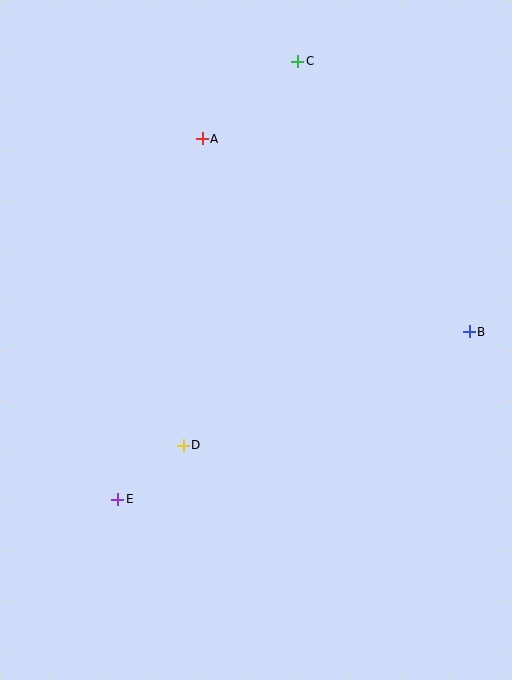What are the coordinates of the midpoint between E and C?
The midpoint between E and C is at (208, 280).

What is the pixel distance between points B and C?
The distance between B and C is 321 pixels.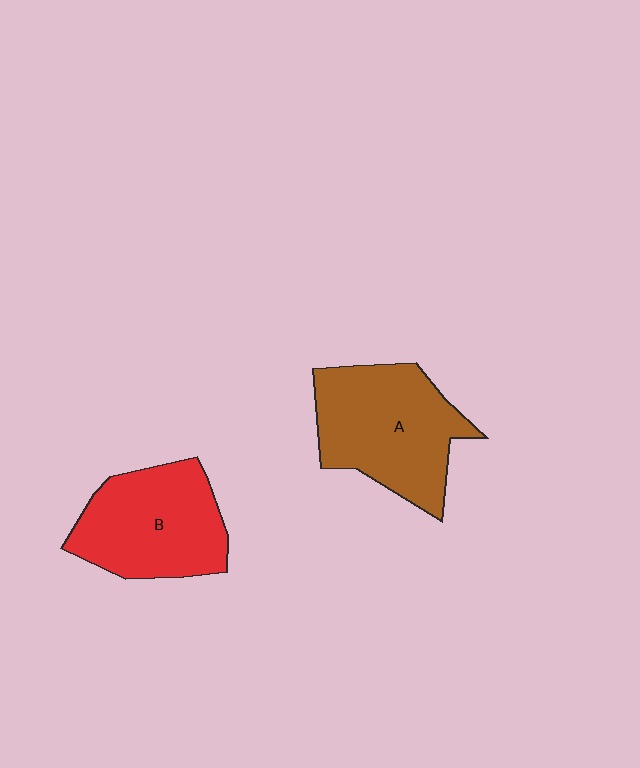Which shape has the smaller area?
Shape B (red).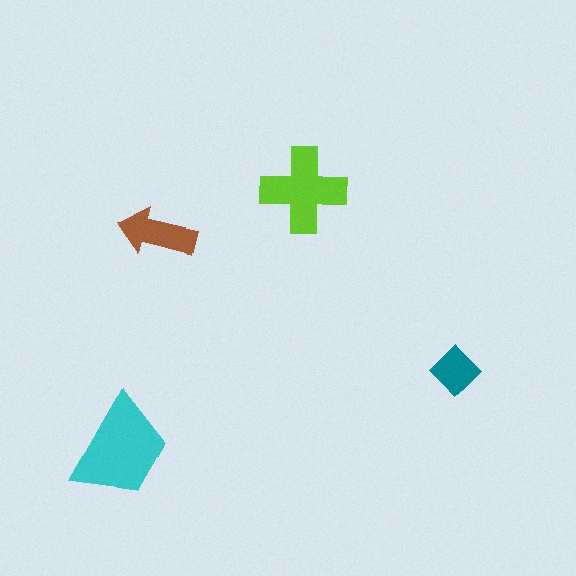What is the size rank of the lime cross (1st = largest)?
2nd.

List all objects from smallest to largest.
The teal diamond, the brown arrow, the lime cross, the cyan trapezoid.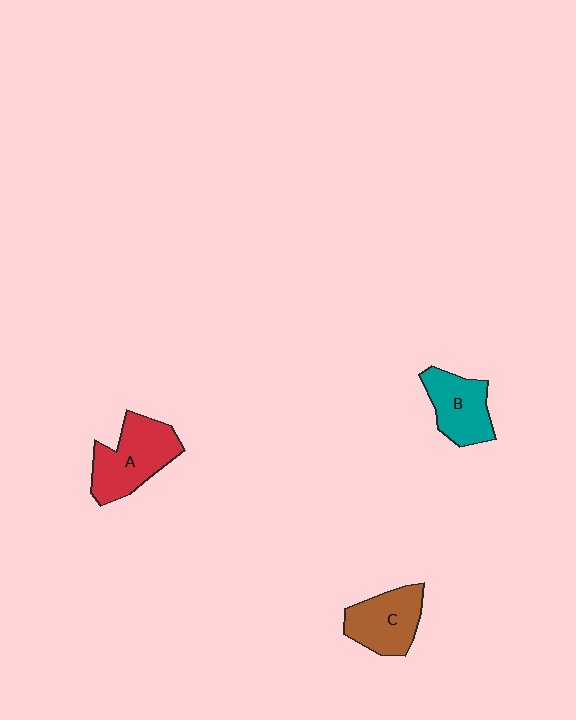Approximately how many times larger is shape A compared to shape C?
Approximately 1.2 times.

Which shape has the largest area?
Shape A (red).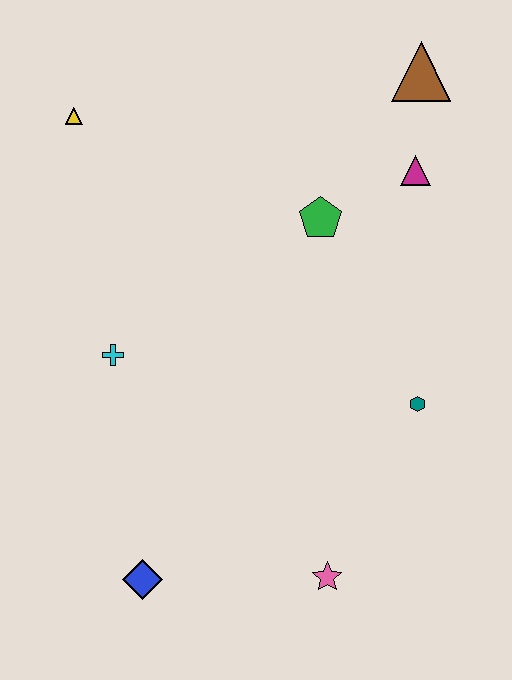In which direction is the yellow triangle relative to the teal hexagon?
The yellow triangle is to the left of the teal hexagon.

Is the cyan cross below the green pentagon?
Yes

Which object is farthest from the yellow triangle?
The pink star is farthest from the yellow triangle.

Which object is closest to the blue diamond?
The pink star is closest to the blue diamond.